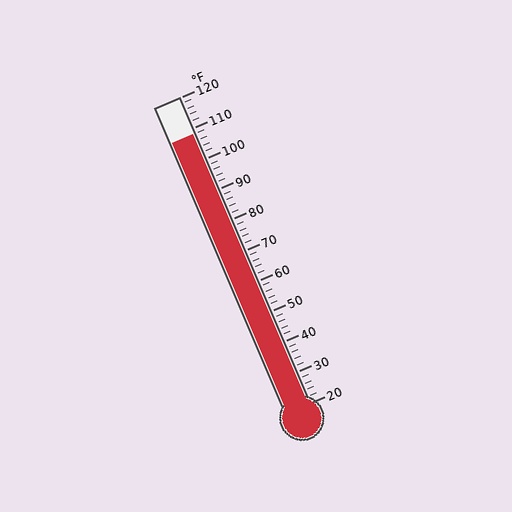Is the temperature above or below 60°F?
The temperature is above 60°F.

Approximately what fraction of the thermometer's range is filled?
The thermometer is filled to approximately 90% of its range.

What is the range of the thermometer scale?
The thermometer scale ranges from 20°F to 120°F.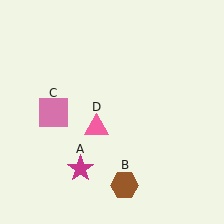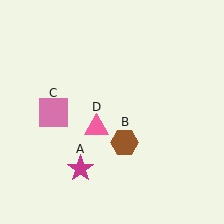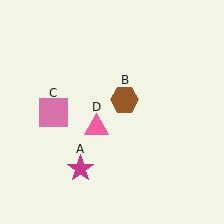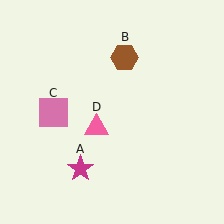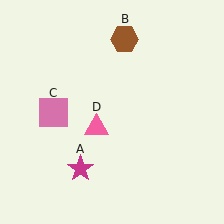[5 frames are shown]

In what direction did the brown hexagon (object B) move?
The brown hexagon (object B) moved up.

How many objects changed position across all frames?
1 object changed position: brown hexagon (object B).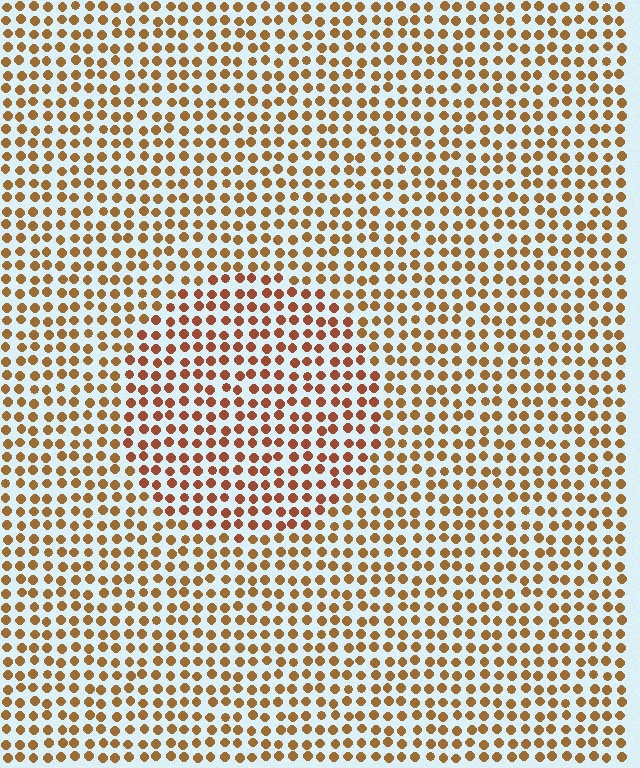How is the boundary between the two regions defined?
The boundary is defined purely by a slight shift in hue (about 20 degrees). Spacing, size, and orientation are identical on both sides.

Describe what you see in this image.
The image is filled with small brown elements in a uniform arrangement. A circle-shaped region is visible where the elements are tinted to a slightly different hue, forming a subtle color boundary.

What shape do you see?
I see a circle.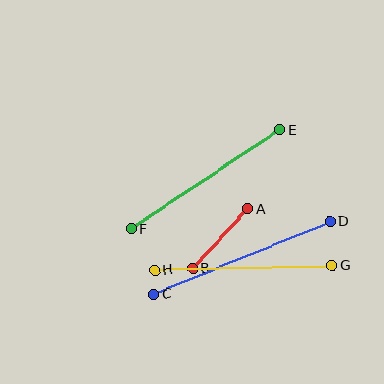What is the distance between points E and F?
The distance is approximately 178 pixels.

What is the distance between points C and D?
The distance is approximately 191 pixels.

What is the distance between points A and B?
The distance is approximately 81 pixels.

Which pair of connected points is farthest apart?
Points C and D are farthest apart.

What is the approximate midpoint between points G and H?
The midpoint is at approximately (244, 268) pixels.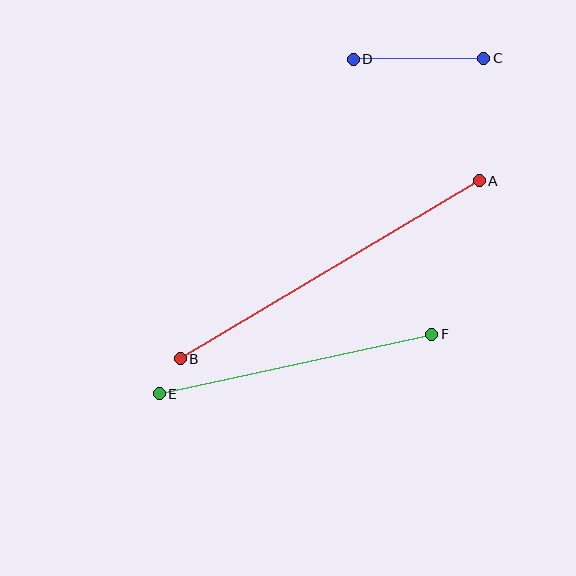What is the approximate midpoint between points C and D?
The midpoint is at approximately (418, 59) pixels.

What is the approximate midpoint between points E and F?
The midpoint is at approximately (296, 364) pixels.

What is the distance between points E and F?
The distance is approximately 279 pixels.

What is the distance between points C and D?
The distance is approximately 131 pixels.